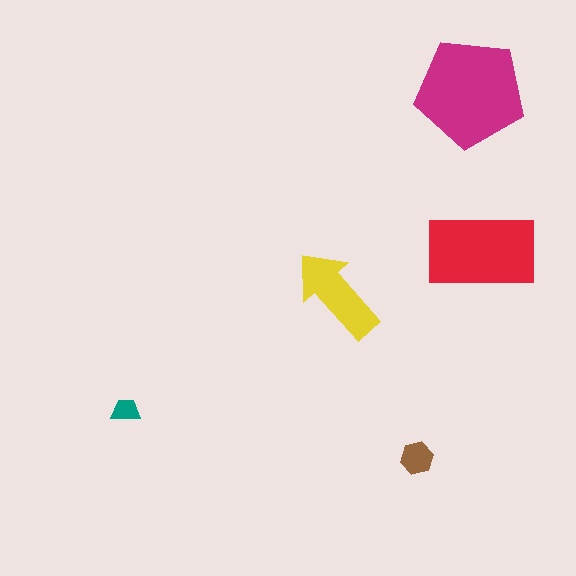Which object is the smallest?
The teal trapezoid.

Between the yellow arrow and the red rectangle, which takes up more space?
The red rectangle.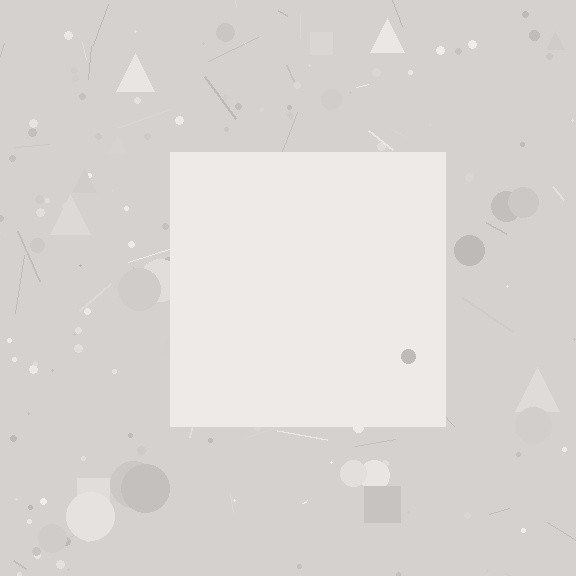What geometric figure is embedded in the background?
A square is embedded in the background.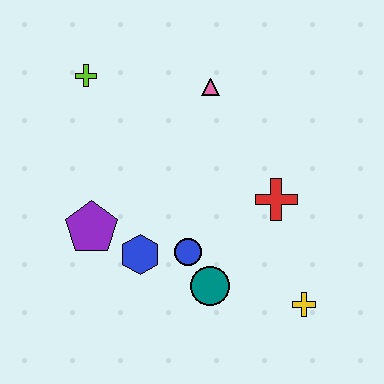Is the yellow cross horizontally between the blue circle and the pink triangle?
No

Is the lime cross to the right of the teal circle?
No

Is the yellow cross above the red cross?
No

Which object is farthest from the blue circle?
The lime cross is farthest from the blue circle.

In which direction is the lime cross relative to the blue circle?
The lime cross is above the blue circle.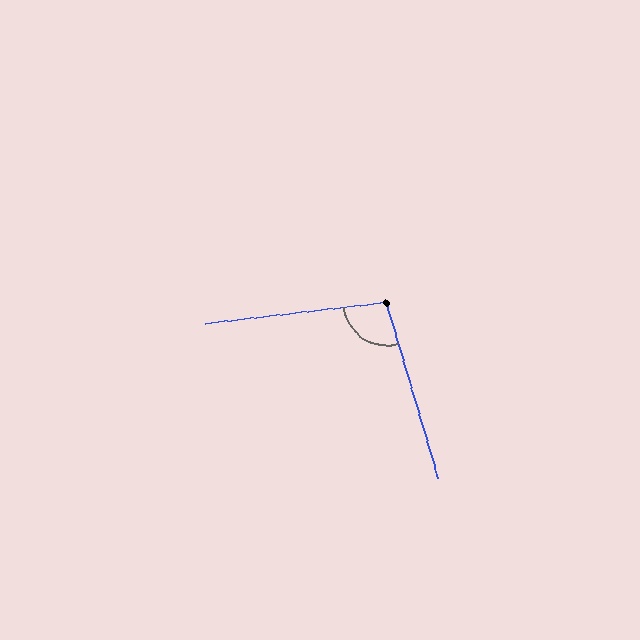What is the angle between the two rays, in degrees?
Approximately 100 degrees.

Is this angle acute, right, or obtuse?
It is obtuse.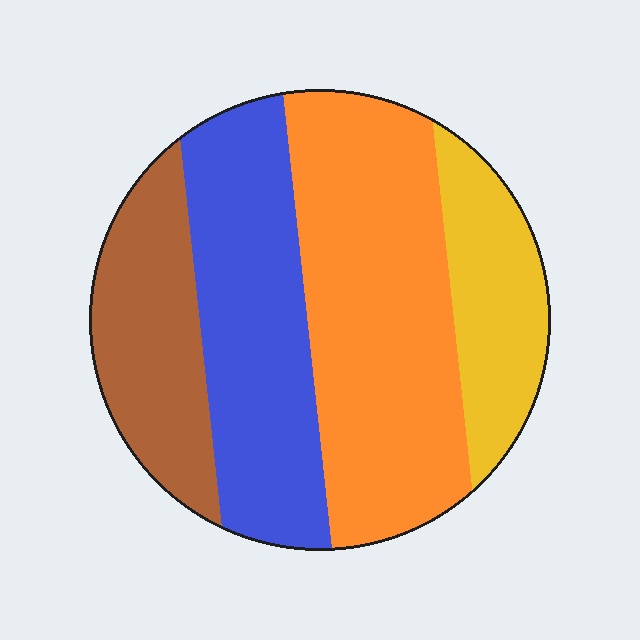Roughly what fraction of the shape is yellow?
Yellow takes up less than a sixth of the shape.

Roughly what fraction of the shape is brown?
Brown covers around 20% of the shape.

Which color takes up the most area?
Orange, at roughly 40%.